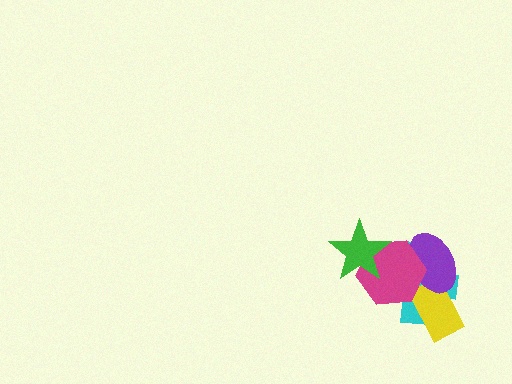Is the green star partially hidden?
No, no other shape covers it.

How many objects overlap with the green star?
2 objects overlap with the green star.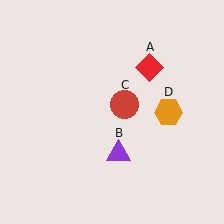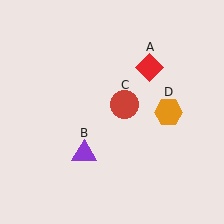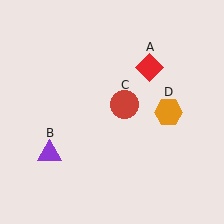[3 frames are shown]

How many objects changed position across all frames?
1 object changed position: purple triangle (object B).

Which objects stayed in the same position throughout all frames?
Red diamond (object A) and red circle (object C) and orange hexagon (object D) remained stationary.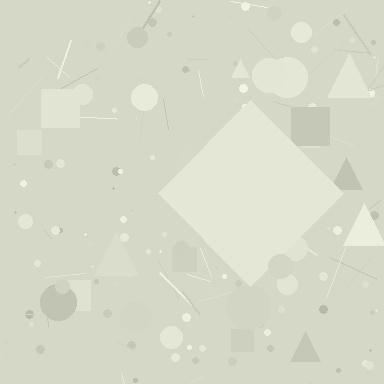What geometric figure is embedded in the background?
A diamond is embedded in the background.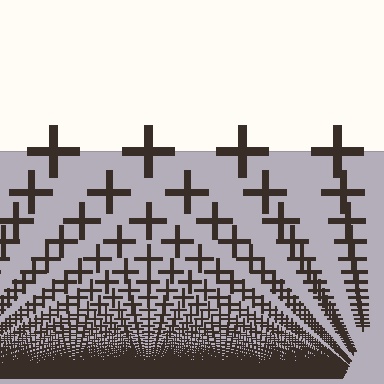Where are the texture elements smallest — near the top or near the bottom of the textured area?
Near the bottom.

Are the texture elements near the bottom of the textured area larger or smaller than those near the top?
Smaller. The gradient is inverted — elements near the bottom are smaller and denser.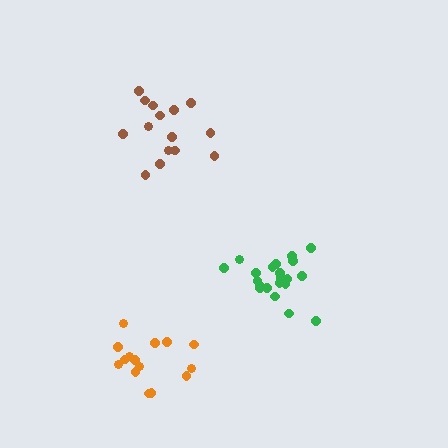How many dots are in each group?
Group 1: 15 dots, Group 2: 15 dots, Group 3: 21 dots (51 total).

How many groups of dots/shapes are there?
There are 3 groups.